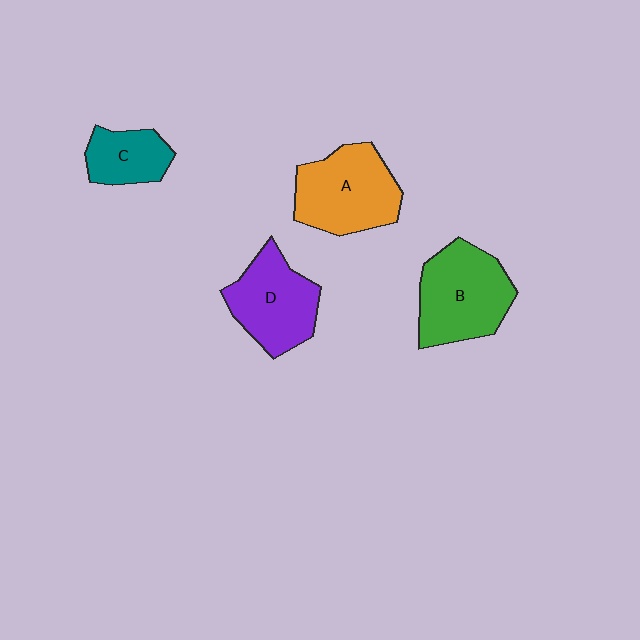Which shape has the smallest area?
Shape C (teal).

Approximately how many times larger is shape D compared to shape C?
Approximately 1.6 times.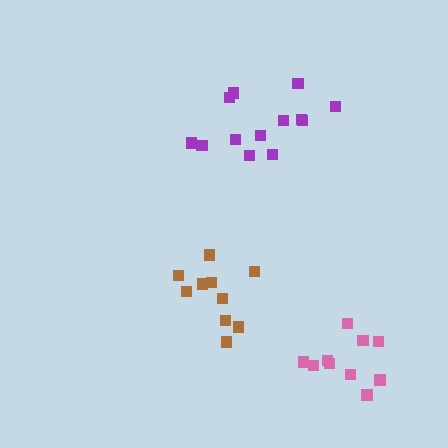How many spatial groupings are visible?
There are 3 spatial groupings.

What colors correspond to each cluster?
The clusters are colored: purple, brown, pink.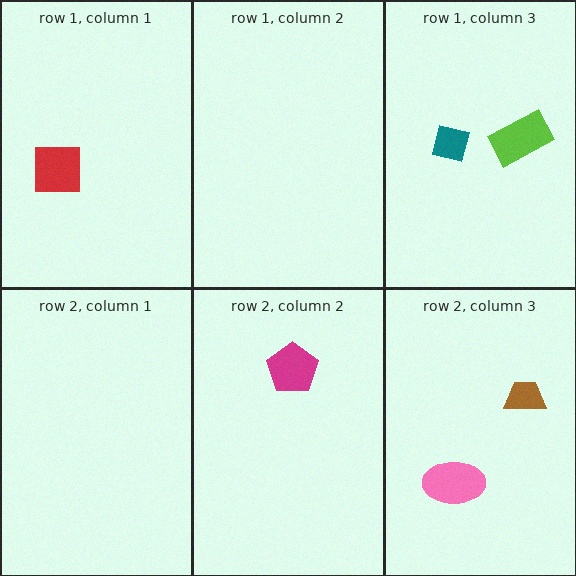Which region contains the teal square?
The row 1, column 3 region.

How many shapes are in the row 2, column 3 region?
2.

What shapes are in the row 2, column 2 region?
The magenta pentagon.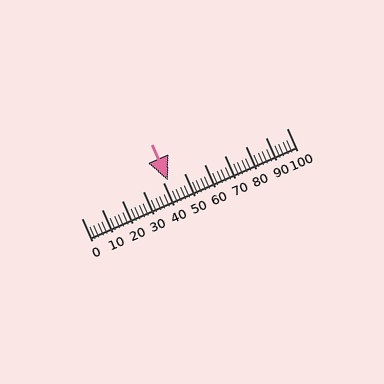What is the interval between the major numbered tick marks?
The major tick marks are spaced 10 units apart.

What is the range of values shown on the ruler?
The ruler shows values from 0 to 100.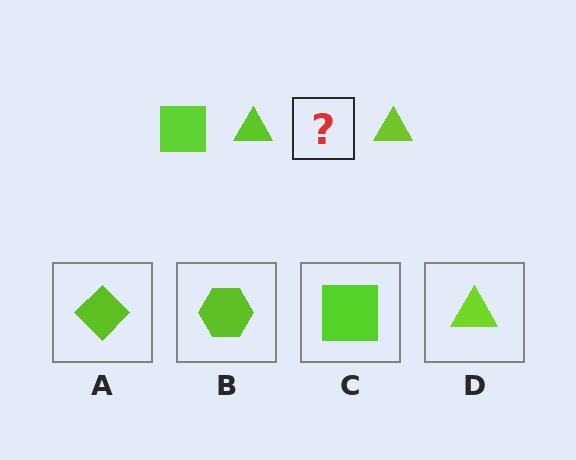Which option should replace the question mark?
Option C.